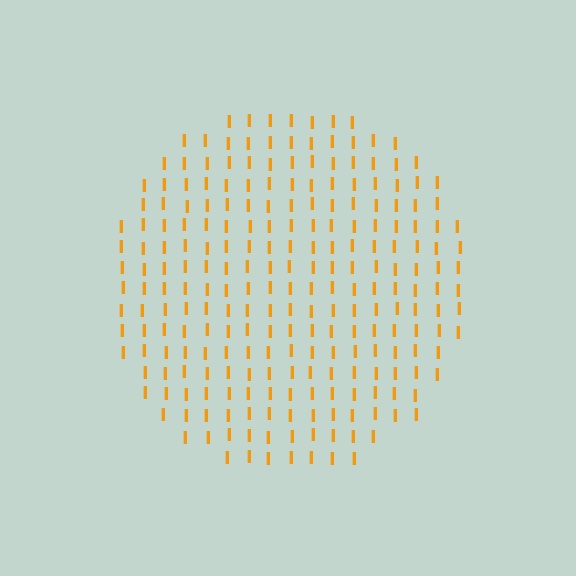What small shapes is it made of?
It is made of small letter I's.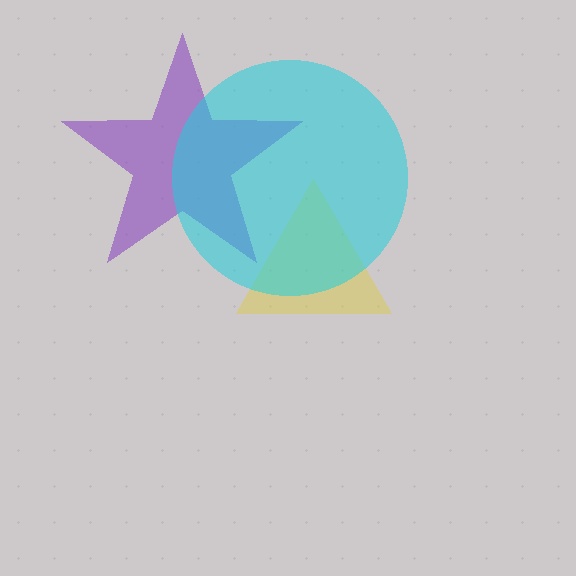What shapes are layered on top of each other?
The layered shapes are: a yellow triangle, a purple star, a cyan circle.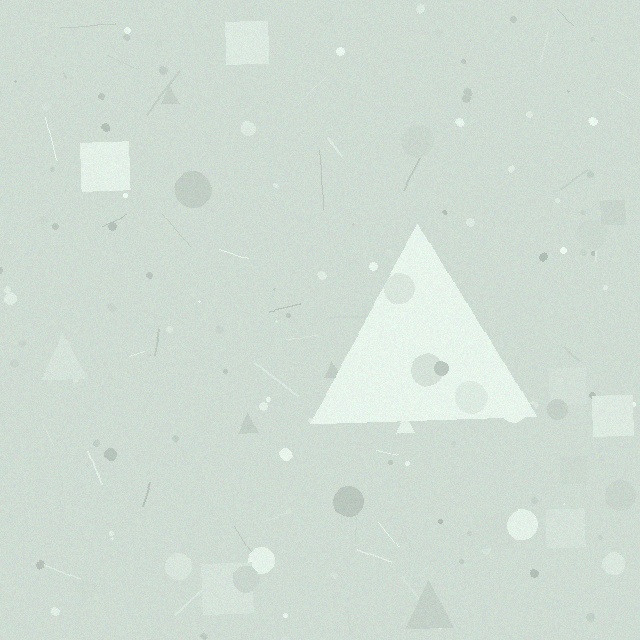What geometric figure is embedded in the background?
A triangle is embedded in the background.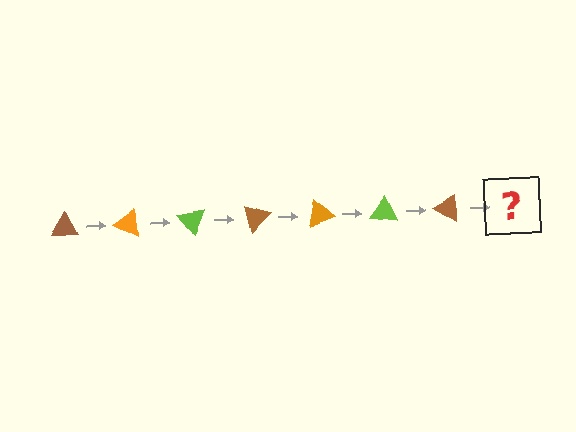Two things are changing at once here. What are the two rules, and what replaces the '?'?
The two rules are that it rotates 25 degrees each step and the color cycles through brown, orange, and lime. The '?' should be an orange triangle, rotated 175 degrees from the start.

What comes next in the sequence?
The next element should be an orange triangle, rotated 175 degrees from the start.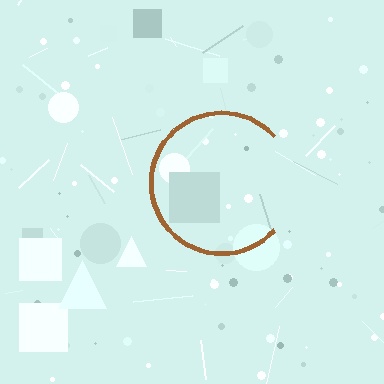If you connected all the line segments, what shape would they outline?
They would outline a circle.